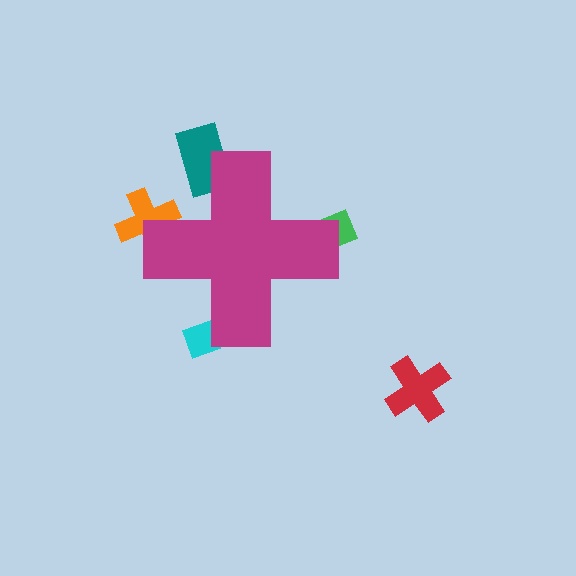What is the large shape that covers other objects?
A magenta cross.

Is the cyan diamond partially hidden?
Yes, the cyan diamond is partially hidden behind the magenta cross.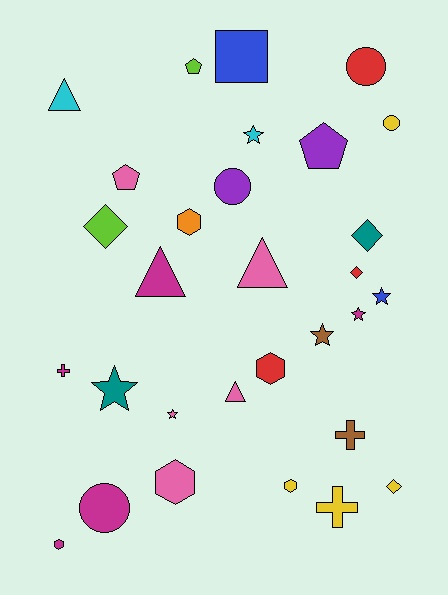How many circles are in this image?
There are 4 circles.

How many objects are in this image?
There are 30 objects.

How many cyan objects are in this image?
There are 2 cyan objects.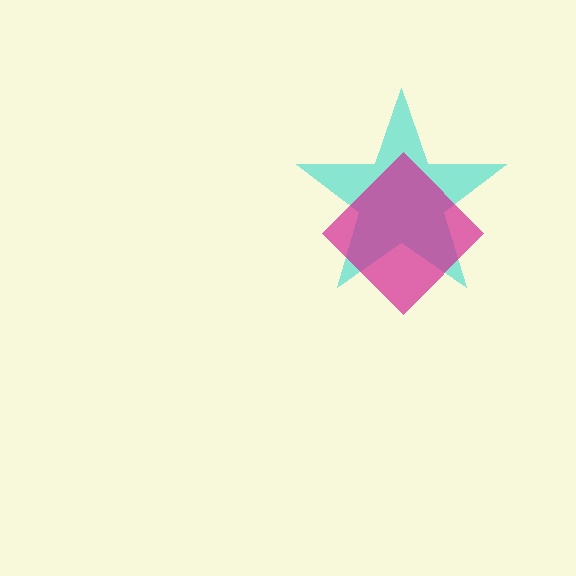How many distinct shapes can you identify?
There are 2 distinct shapes: a cyan star, a magenta diamond.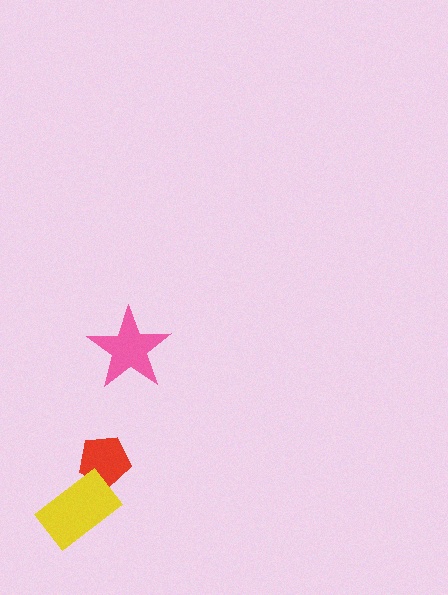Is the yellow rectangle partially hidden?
No, no other shape covers it.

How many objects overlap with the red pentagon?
1 object overlaps with the red pentagon.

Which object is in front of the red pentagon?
The yellow rectangle is in front of the red pentagon.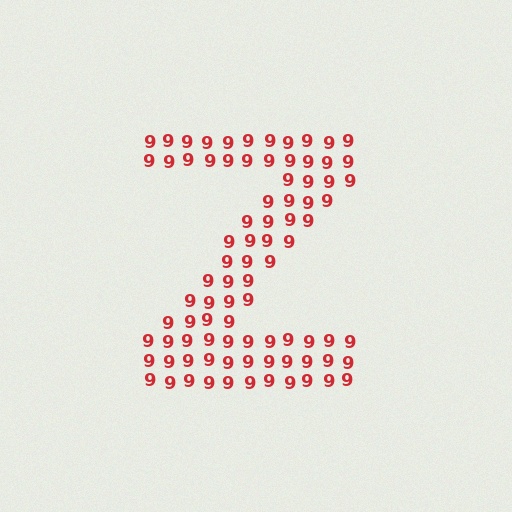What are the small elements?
The small elements are digit 9's.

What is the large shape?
The large shape is the letter Z.